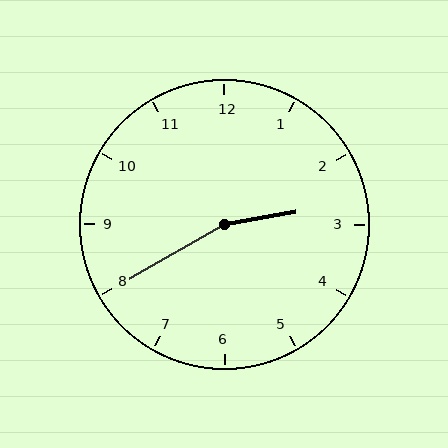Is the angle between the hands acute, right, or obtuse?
It is obtuse.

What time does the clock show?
2:40.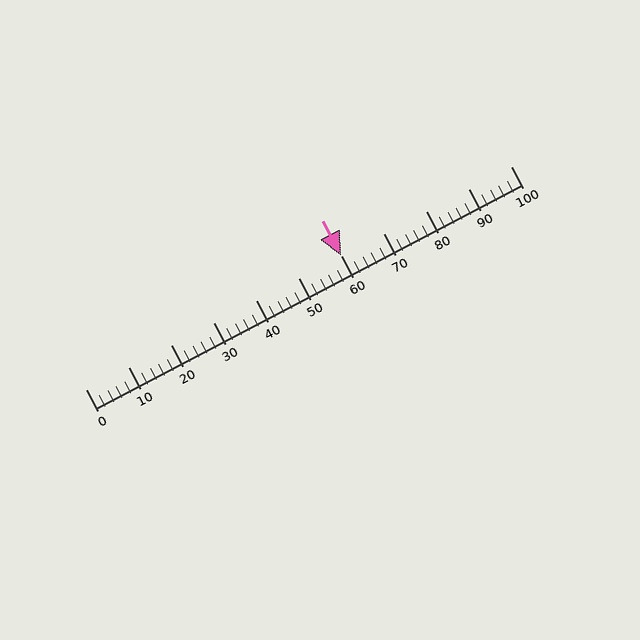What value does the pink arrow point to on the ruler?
The pink arrow points to approximately 60.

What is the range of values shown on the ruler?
The ruler shows values from 0 to 100.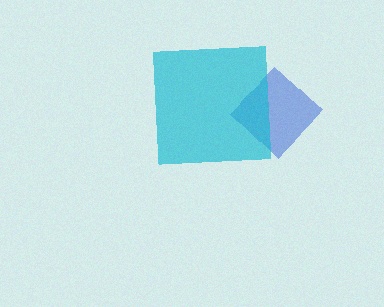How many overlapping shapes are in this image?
There are 2 overlapping shapes in the image.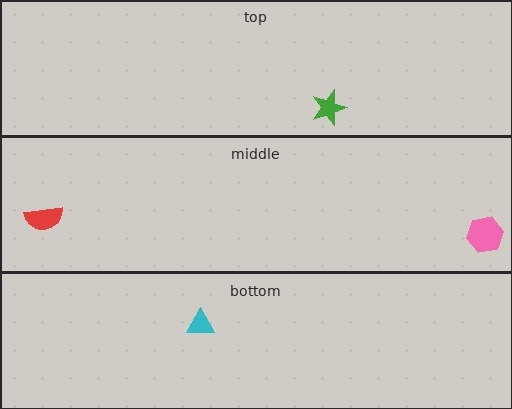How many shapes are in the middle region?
2.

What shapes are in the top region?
The green star.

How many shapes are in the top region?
1.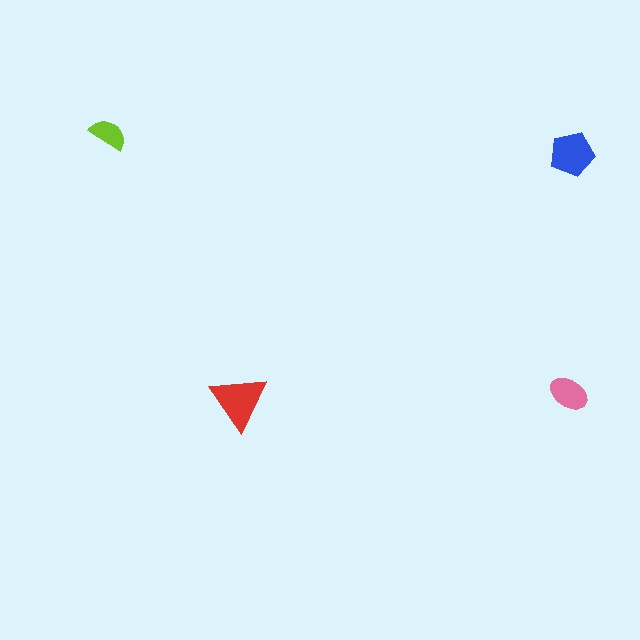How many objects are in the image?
There are 4 objects in the image.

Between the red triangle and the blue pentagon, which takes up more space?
The red triangle.